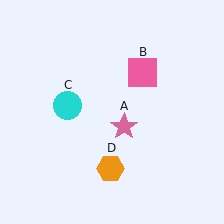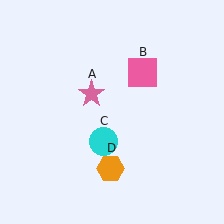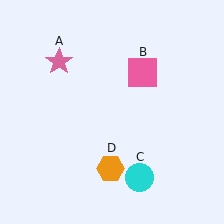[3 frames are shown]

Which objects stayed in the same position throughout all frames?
Pink square (object B) and orange hexagon (object D) remained stationary.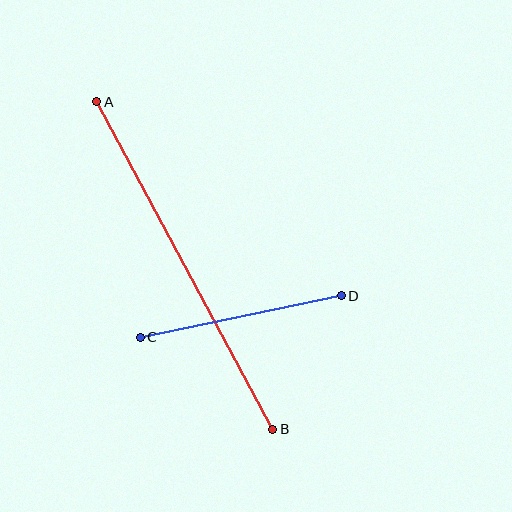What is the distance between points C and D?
The distance is approximately 205 pixels.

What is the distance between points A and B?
The distance is approximately 372 pixels.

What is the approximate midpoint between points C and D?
The midpoint is at approximately (241, 317) pixels.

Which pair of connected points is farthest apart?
Points A and B are farthest apart.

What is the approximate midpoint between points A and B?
The midpoint is at approximately (185, 265) pixels.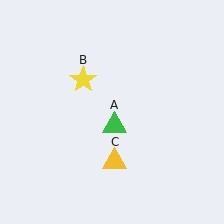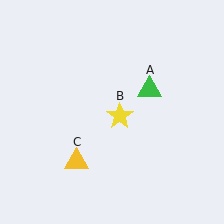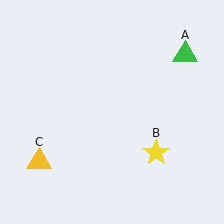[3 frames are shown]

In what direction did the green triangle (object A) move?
The green triangle (object A) moved up and to the right.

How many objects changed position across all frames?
3 objects changed position: green triangle (object A), yellow star (object B), yellow triangle (object C).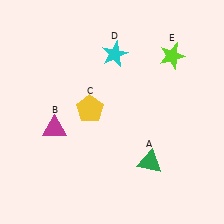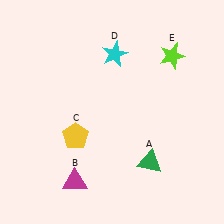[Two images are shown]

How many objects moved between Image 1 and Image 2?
2 objects moved between the two images.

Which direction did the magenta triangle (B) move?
The magenta triangle (B) moved down.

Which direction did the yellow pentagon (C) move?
The yellow pentagon (C) moved down.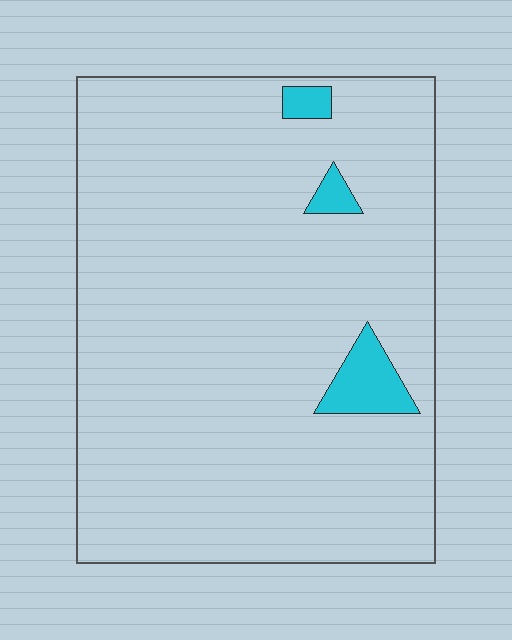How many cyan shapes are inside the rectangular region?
3.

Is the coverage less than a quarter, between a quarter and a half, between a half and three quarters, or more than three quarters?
Less than a quarter.